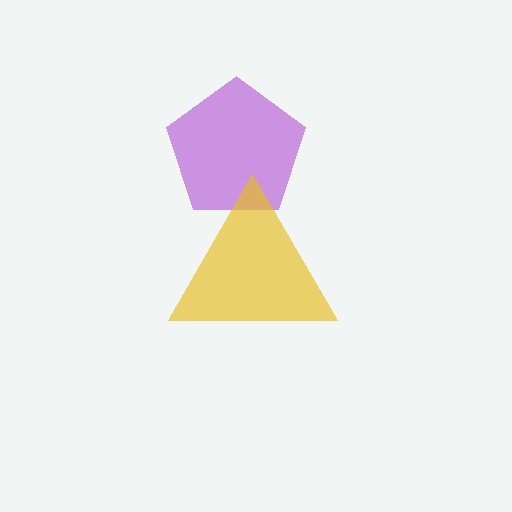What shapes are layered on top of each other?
The layered shapes are: a purple pentagon, a yellow triangle.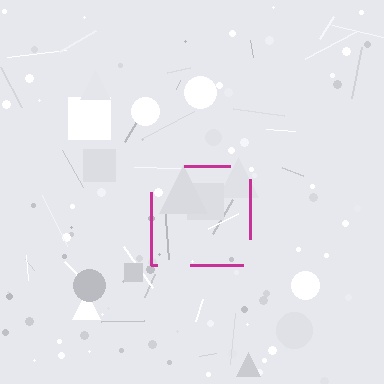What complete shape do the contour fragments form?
The contour fragments form a square.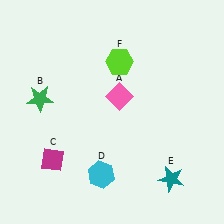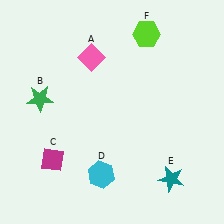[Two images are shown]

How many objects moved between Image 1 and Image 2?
2 objects moved between the two images.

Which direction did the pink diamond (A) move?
The pink diamond (A) moved up.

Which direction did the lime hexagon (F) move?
The lime hexagon (F) moved up.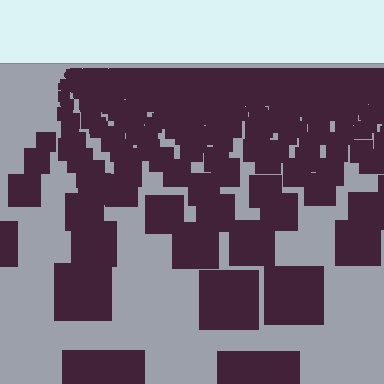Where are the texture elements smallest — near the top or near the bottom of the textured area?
Near the top.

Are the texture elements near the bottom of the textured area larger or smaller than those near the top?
Larger. Near the bottom, elements are closer to the viewer and appear at a bigger on-screen size.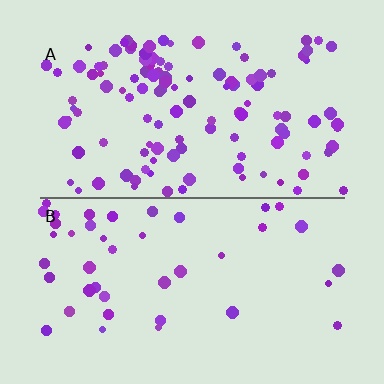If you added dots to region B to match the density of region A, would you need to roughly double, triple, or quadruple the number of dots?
Approximately triple.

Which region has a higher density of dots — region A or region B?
A (the top).